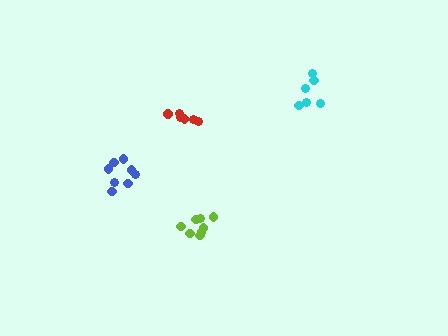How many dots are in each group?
Group 1: 8 dots, Group 2: 6 dots, Group 3: 6 dots, Group 4: 8 dots (28 total).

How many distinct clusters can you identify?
There are 4 distinct clusters.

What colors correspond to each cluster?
The clusters are colored: lime, cyan, red, blue.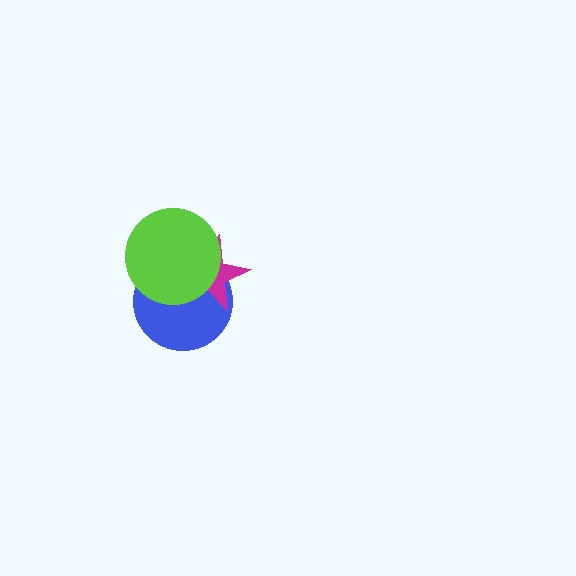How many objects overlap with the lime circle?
2 objects overlap with the lime circle.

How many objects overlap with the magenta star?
2 objects overlap with the magenta star.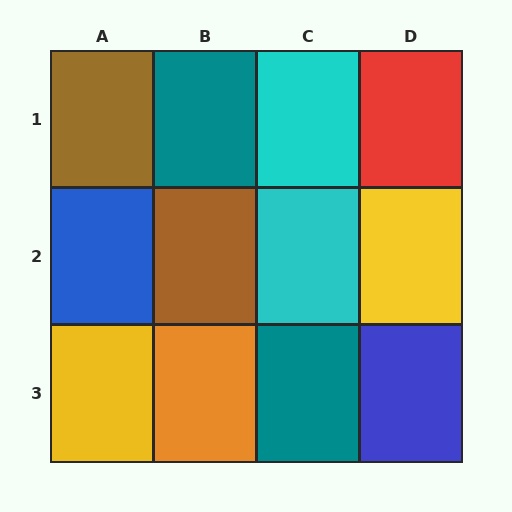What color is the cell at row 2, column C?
Cyan.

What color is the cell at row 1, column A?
Brown.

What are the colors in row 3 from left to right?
Yellow, orange, teal, blue.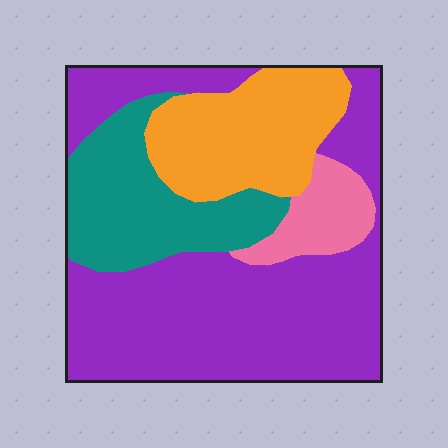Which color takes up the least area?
Pink, at roughly 10%.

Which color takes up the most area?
Purple, at roughly 50%.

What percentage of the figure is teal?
Teal covers 20% of the figure.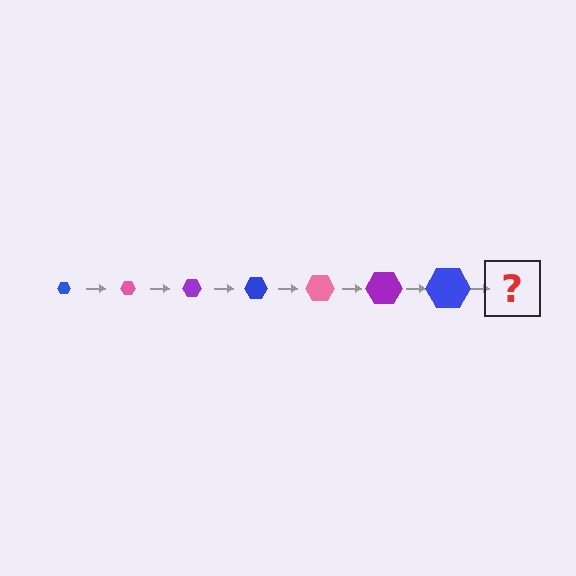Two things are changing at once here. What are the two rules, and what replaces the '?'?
The two rules are that the hexagon grows larger each step and the color cycles through blue, pink, and purple. The '?' should be a pink hexagon, larger than the previous one.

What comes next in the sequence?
The next element should be a pink hexagon, larger than the previous one.